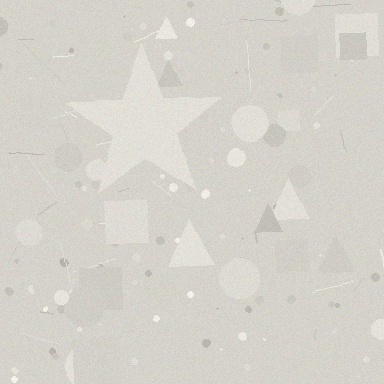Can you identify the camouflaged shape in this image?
The camouflaged shape is a star.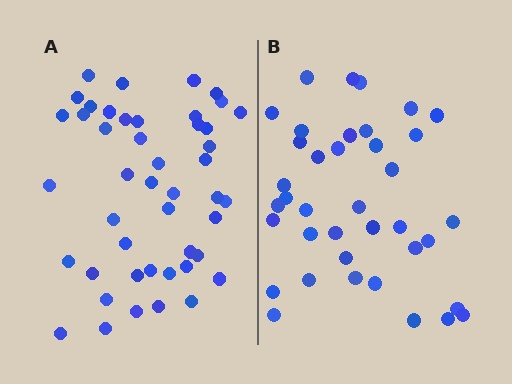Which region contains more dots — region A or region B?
Region A (the left region) has more dots.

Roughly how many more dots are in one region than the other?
Region A has roughly 8 or so more dots than region B.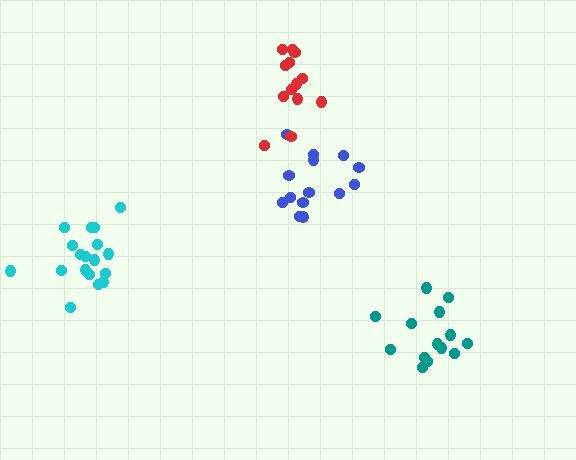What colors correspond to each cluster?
The clusters are colored: teal, cyan, blue, red.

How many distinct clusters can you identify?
There are 4 distinct clusters.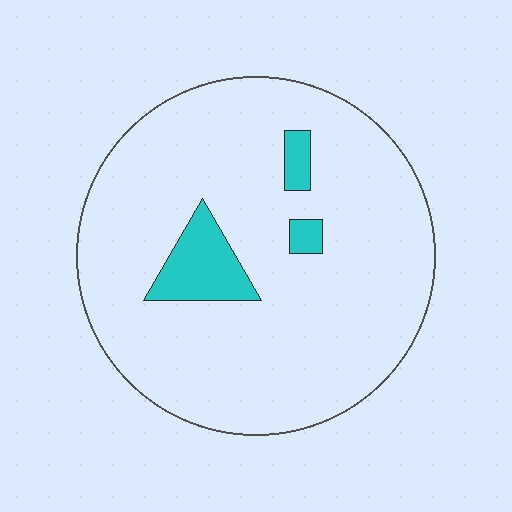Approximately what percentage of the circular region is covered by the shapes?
Approximately 10%.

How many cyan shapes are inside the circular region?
3.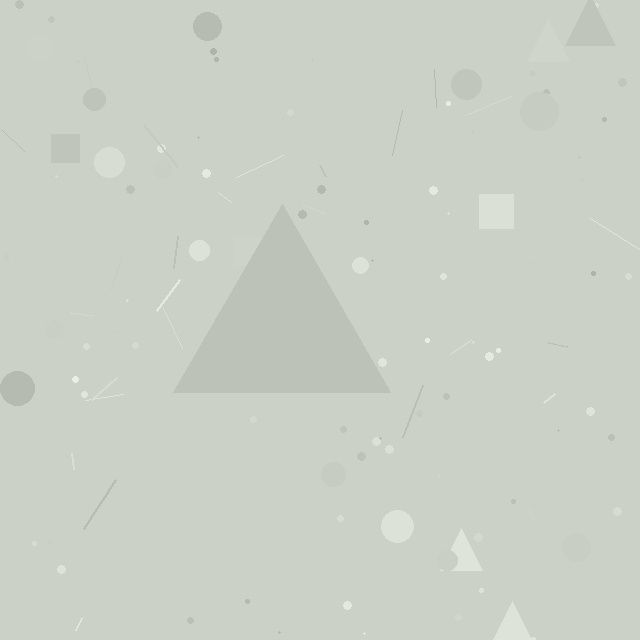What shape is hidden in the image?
A triangle is hidden in the image.